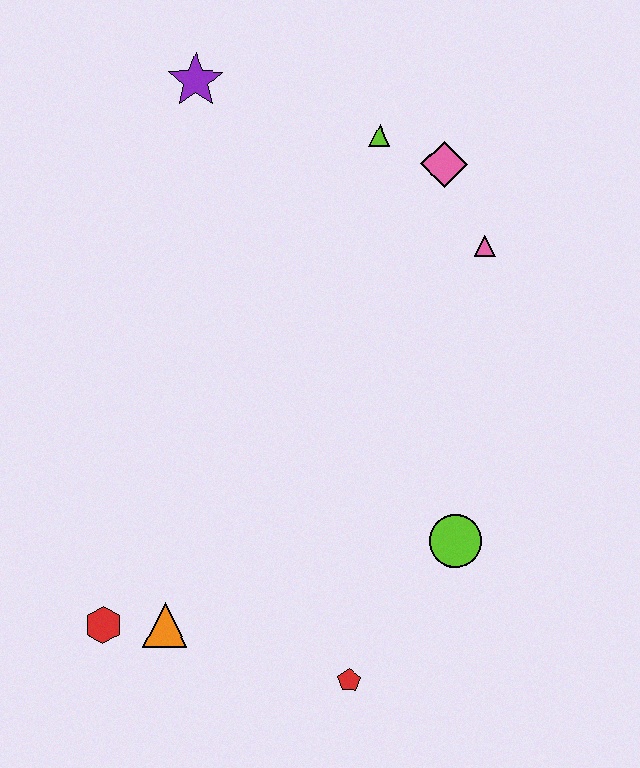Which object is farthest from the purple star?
The red pentagon is farthest from the purple star.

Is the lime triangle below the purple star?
Yes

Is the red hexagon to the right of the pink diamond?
No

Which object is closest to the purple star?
The lime triangle is closest to the purple star.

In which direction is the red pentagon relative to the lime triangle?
The red pentagon is below the lime triangle.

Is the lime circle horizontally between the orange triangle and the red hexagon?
No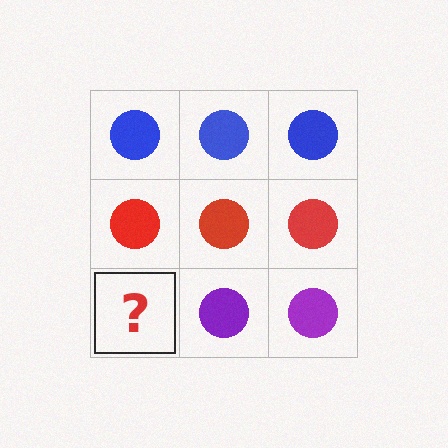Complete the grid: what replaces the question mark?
The question mark should be replaced with a purple circle.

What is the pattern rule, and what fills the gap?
The rule is that each row has a consistent color. The gap should be filled with a purple circle.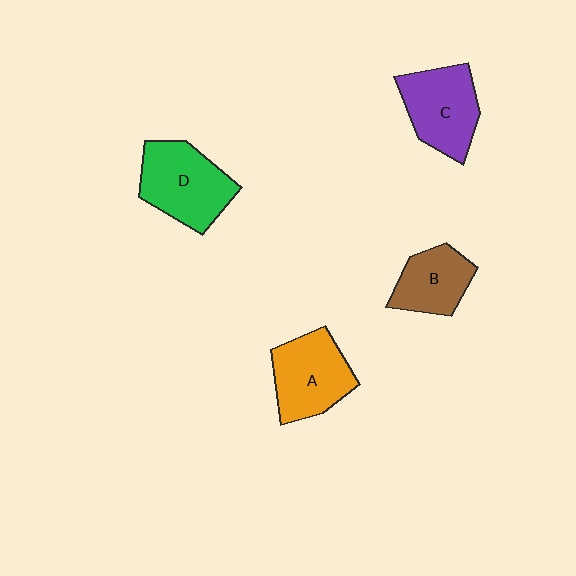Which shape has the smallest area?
Shape B (brown).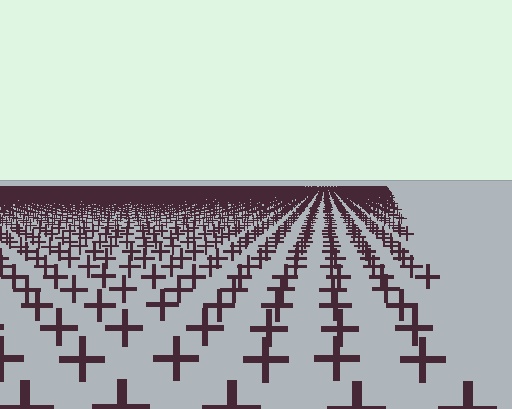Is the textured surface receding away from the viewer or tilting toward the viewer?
The surface is receding away from the viewer. Texture elements get smaller and denser toward the top.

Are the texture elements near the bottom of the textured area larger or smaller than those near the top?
Larger. Near the bottom, elements are closer to the viewer and appear at a bigger on-screen size.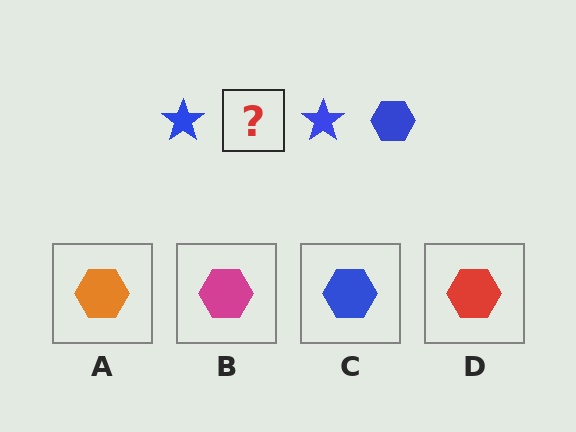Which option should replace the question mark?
Option C.